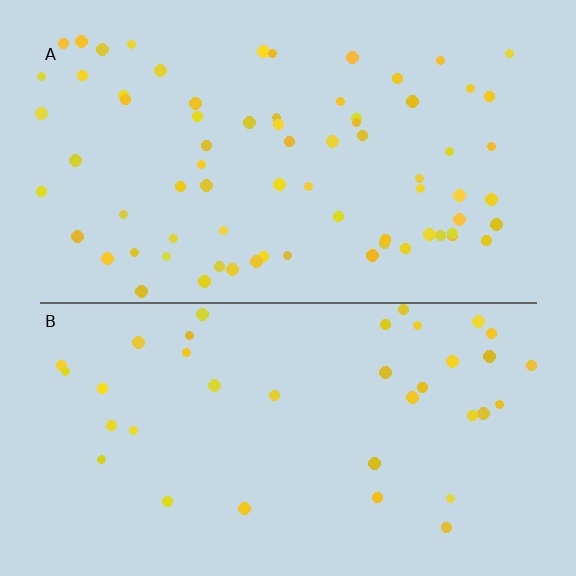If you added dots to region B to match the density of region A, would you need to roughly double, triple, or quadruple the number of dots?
Approximately double.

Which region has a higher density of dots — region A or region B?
A (the top).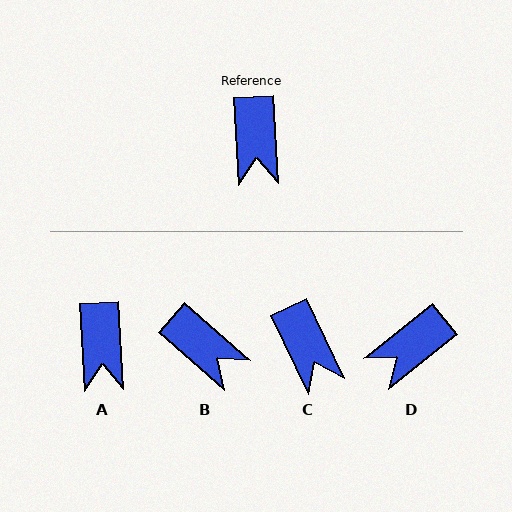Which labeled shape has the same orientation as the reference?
A.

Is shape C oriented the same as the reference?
No, it is off by about 22 degrees.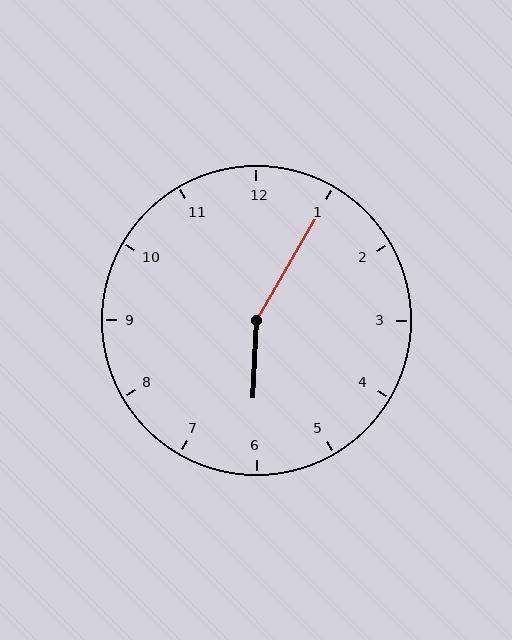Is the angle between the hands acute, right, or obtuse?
It is obtuse.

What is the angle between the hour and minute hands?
Approximately 152 degrees.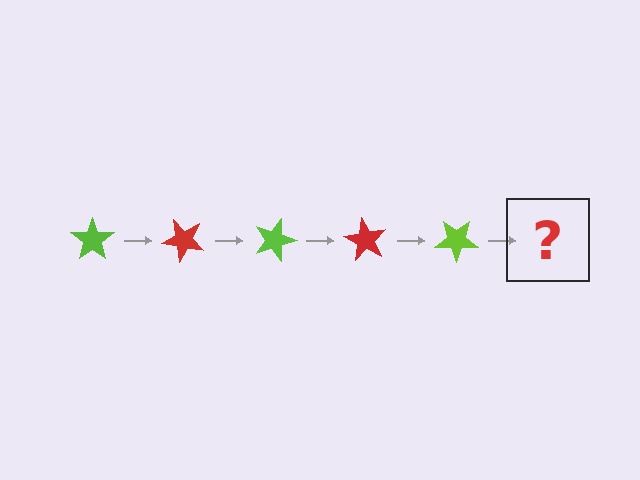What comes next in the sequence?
The next element should be a red star, rotated 225 degrees from the start.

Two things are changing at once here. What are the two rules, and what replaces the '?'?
The two rules are that it rotates 45 degrees each step and the color cycles through lime and red. The '?' should be a red star, rotated 225 degrees from the start.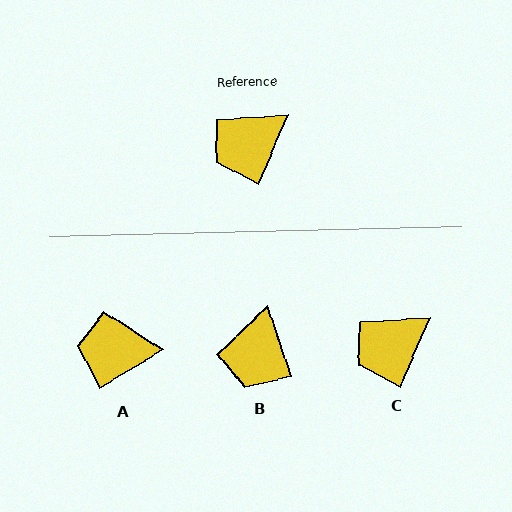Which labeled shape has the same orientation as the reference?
C.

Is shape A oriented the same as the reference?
No, it is off by about 36 degrees.